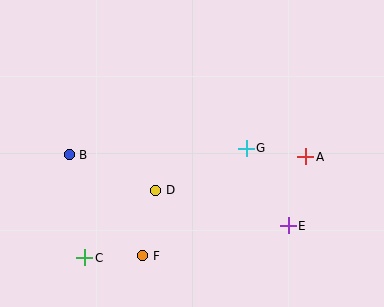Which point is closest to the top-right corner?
Point A is closest to the top-right corner.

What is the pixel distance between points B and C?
The distance between B and C is 104 pixels.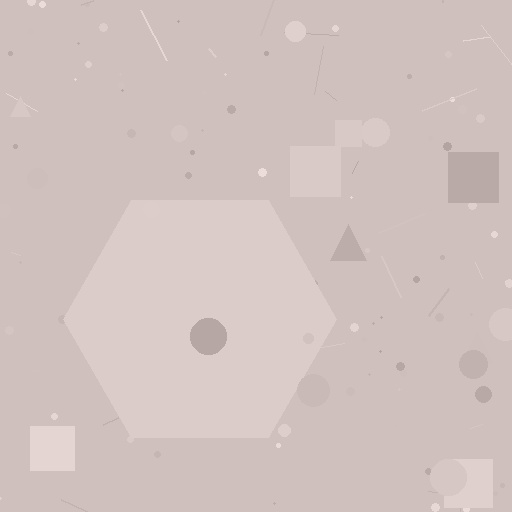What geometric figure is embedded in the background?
A hexagon is embedded in the background.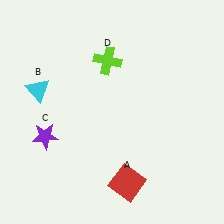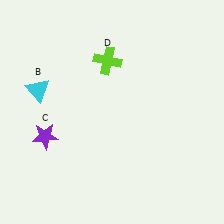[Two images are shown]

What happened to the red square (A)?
The red square (A) was removed in Image 2. It was in the bottom-right area of Image 1.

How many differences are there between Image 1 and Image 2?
There is 1 difference between the two images.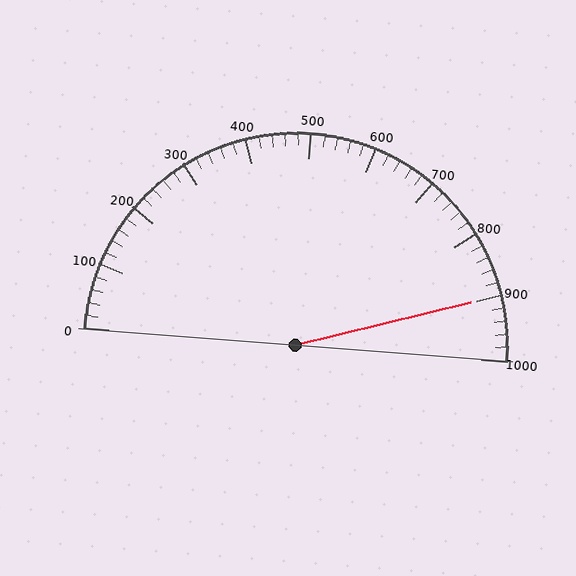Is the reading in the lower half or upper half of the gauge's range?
The reading is in the upper half of the range (0 to 1000).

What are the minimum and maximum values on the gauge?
The gauge ranges from 0 to 1000.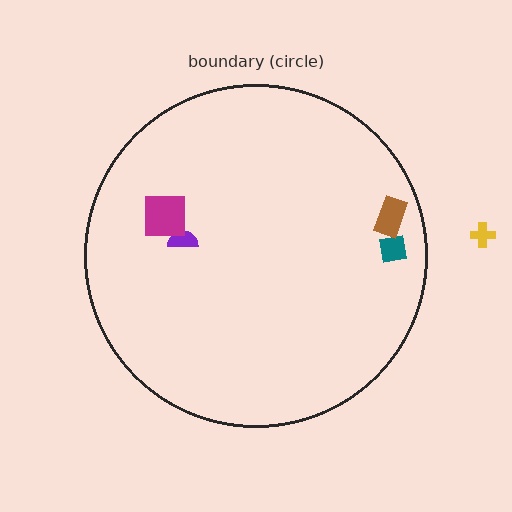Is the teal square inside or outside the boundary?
Inside.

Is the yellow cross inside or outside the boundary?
Outside.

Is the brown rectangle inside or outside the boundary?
Inside.